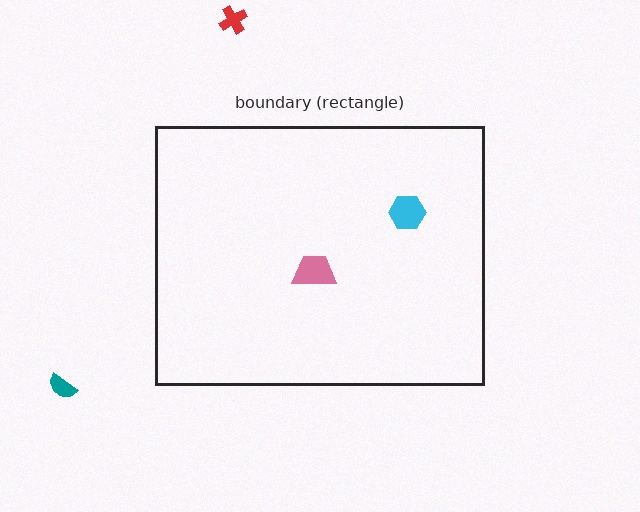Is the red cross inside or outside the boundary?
Outside.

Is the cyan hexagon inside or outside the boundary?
Inside.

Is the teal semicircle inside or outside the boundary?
Outside.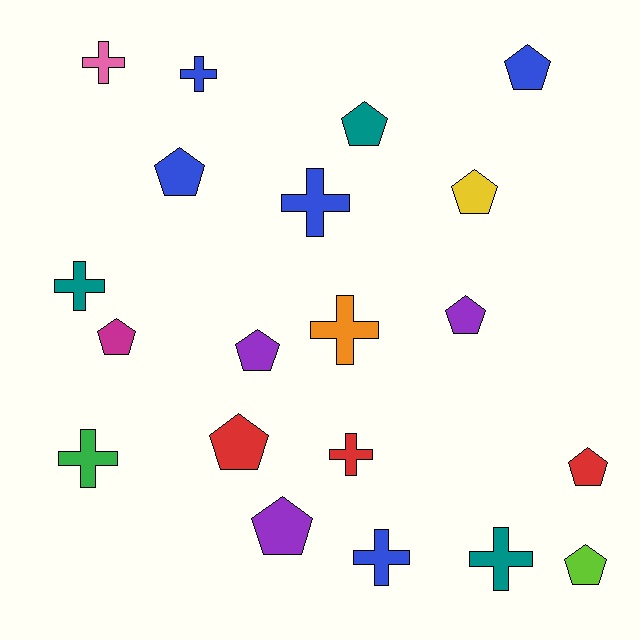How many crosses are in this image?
There are 9 crosses.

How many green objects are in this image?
There is 1 green object.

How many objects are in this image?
There are 20 objects.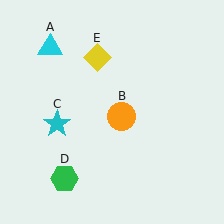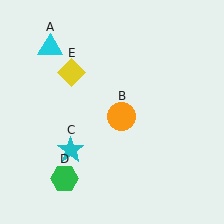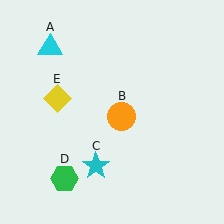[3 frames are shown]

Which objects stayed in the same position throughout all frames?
Cyan triangle (object A) and orange circle (object B) and green hexagon (object D) remained stationary.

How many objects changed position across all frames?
2 objects changed position: cyan star (object C), yellow diamond (object E).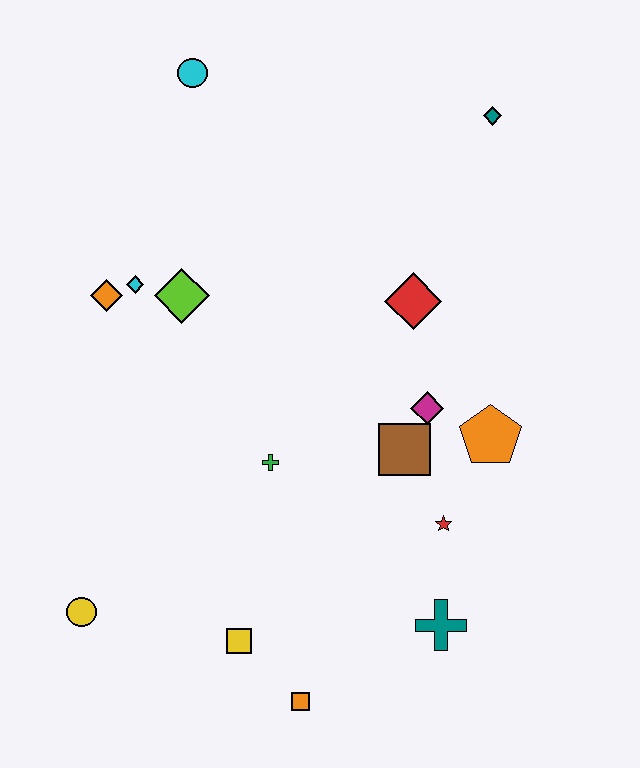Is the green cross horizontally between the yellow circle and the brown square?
Yes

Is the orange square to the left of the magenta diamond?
Yes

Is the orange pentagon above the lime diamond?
No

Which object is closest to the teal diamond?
The red diamond is closest to the teal diamond.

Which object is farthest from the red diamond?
The yellow circle is farthest from the red diamond.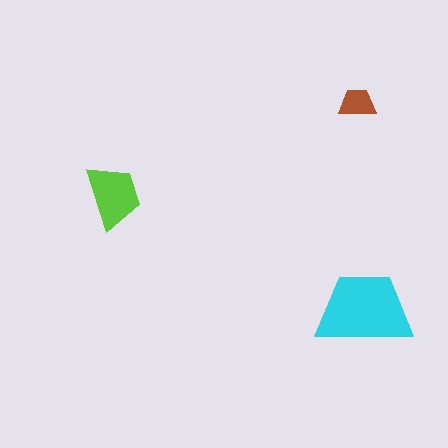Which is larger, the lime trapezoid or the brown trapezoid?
The lime one.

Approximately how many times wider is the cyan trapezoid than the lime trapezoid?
About 1.5 times wider.